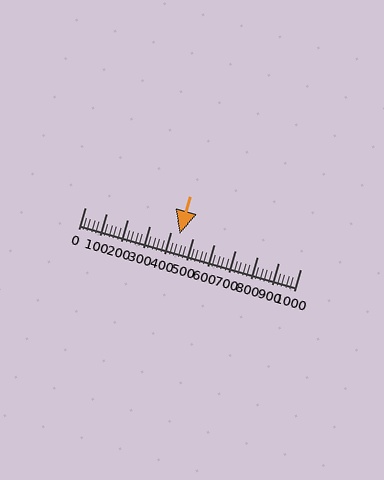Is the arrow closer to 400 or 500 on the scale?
The arrow is closer to 400.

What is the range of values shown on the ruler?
The ruler shows values from 0 to 1000.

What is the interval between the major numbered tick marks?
The major tick marks are spaced 100 units apart.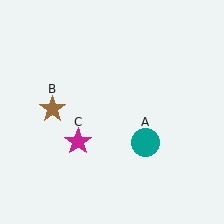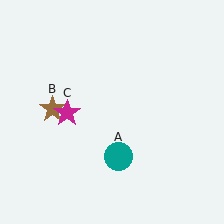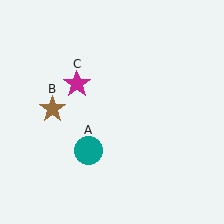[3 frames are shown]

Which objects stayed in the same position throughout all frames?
Brown star (object B) remained stationary.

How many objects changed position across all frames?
2 objects changed position: teal circle (object A), magenta star (object C).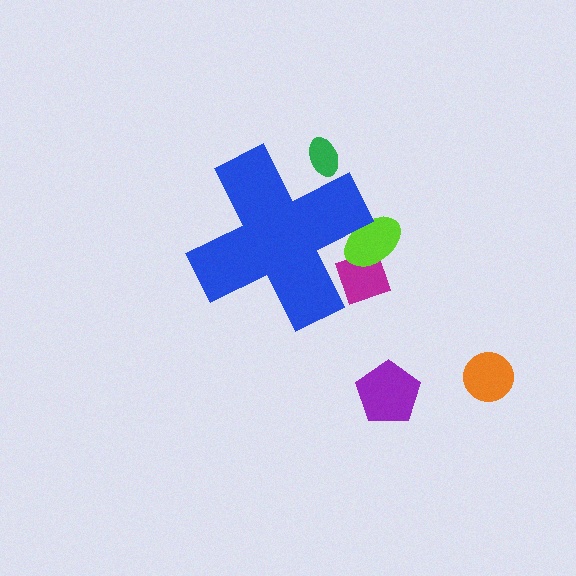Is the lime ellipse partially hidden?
Yes, the lime ellipse is partially hidden behind the blue cross.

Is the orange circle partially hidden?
No, the orange circle is fully visible.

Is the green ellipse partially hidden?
Yes, the green ellipse is partially hidden behind the blue cross.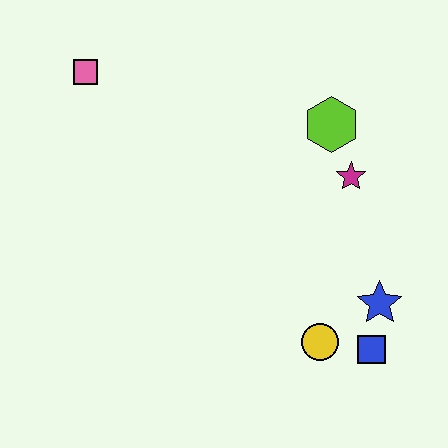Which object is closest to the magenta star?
The lime hexagon is closest to the magenta star.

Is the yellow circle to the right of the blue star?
No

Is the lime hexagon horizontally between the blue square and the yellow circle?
Yes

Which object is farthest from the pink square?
The blue square is farthest from the pink square.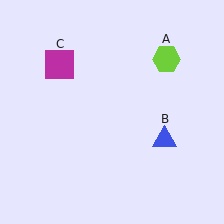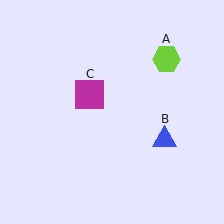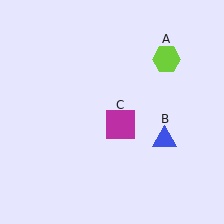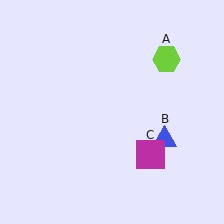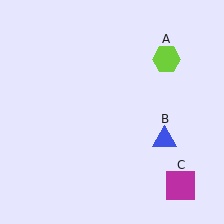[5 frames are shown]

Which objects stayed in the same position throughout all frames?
Lime hexagon (object A) and blue triangle (object B) remained stationary.